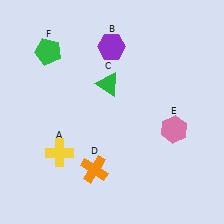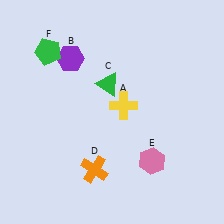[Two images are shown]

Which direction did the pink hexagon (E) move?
The pink hexagon (E) moved down.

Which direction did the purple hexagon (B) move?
The purple hexagon (B) moved left.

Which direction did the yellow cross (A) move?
The yellow cross (A) moved right.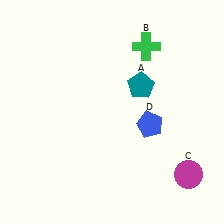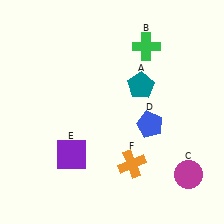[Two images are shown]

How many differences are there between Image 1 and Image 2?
There are 2 differences between the two images.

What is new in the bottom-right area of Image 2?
An orange cross (F) was added in the bottom-right area of Image 2.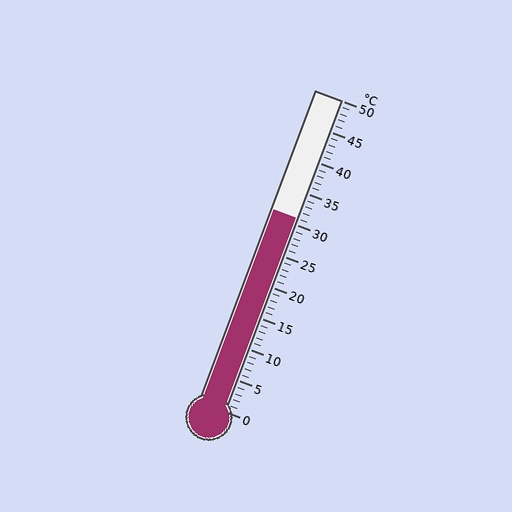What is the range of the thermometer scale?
The thermometer scale ranges from 0°C to 50°C.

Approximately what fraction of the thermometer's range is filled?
The thermometer is filled to approximately 60% of its range.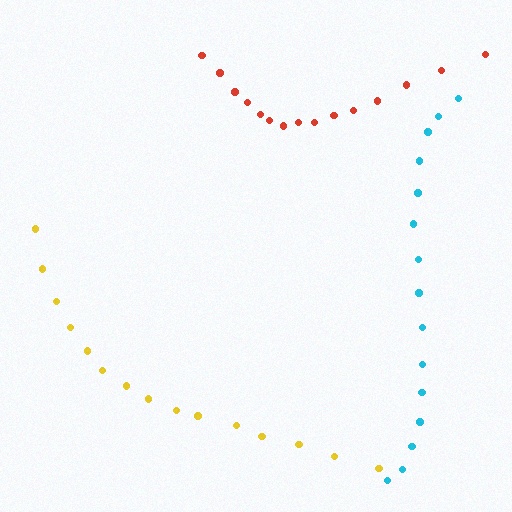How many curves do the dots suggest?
There are 3 distinct paths.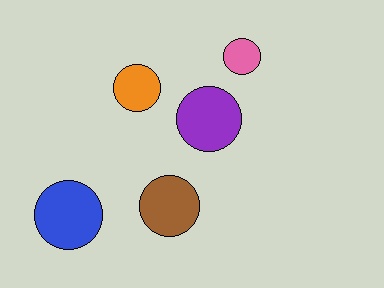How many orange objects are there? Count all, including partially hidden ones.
There is 1 orange object.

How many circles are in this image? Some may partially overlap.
There are 5 circles.